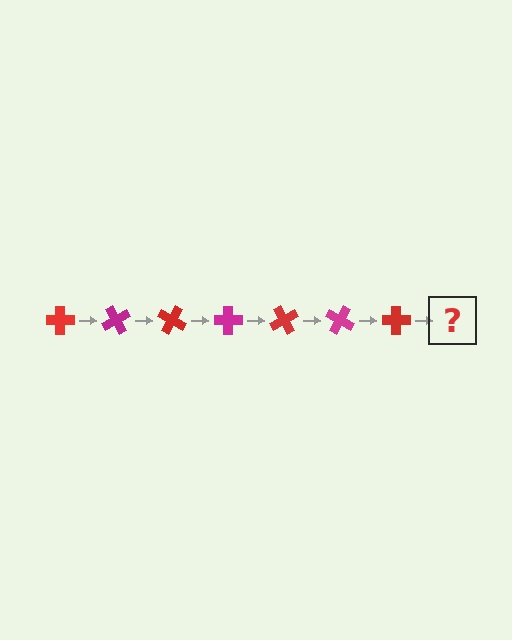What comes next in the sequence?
The next element should be a magenta cross, rotated 420 degrees from the start.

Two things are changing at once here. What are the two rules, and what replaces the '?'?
The two rules are that it rotates 60 degrees each step and the color cycles through red and magenta. The '?' should be a magenta cross, rotated 420 degrees from the start.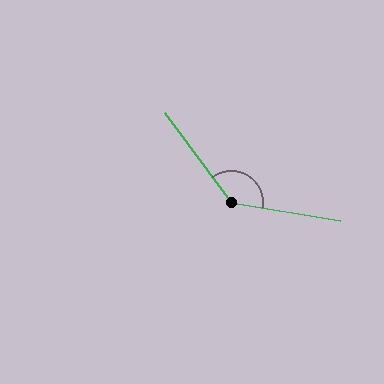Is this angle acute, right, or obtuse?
It is obtuse.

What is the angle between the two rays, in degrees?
Approximately 136 degrees.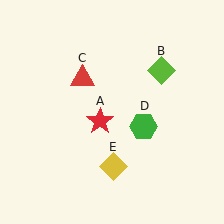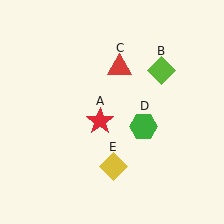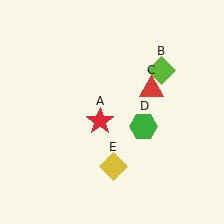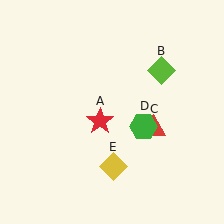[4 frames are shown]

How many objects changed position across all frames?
1 object changed position: red triangle (object C).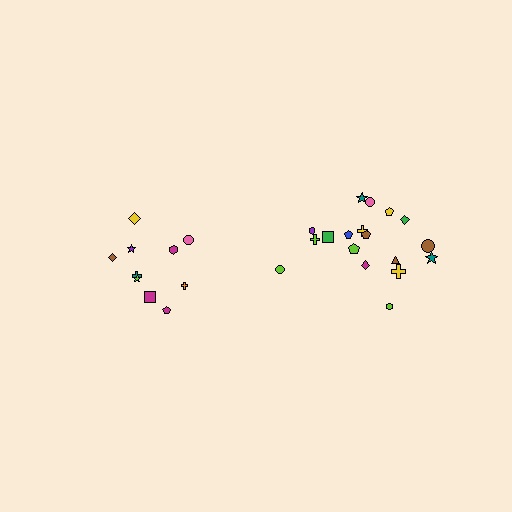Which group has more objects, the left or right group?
The right group.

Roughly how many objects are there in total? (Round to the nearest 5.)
Roughly 30 objects in total.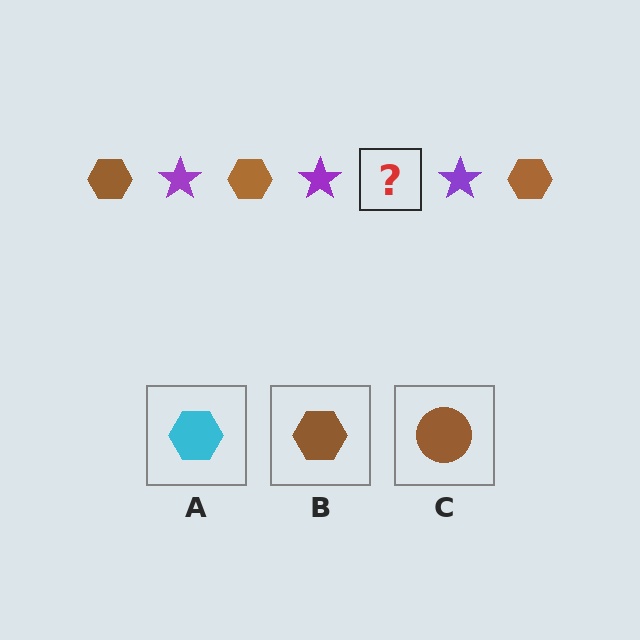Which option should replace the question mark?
Option B.